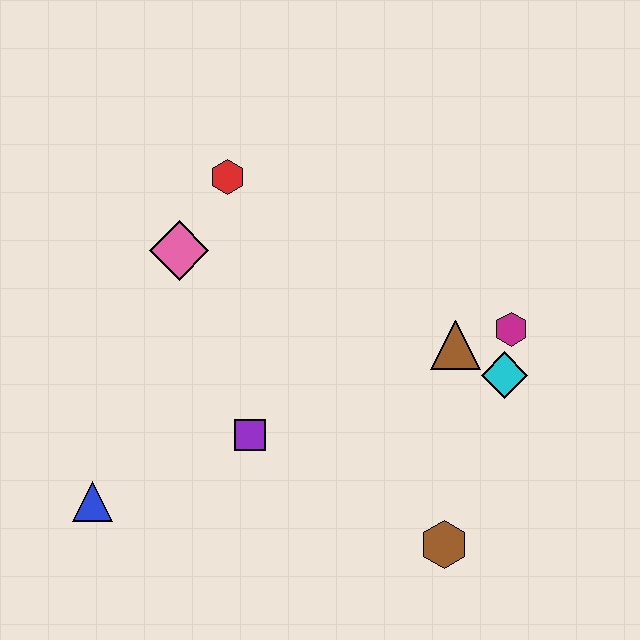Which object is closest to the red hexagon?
The pink diamond is closest to the red hexagon.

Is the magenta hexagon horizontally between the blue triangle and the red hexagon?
No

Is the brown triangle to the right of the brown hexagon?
Yes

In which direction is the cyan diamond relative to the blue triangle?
The cyan diamond is to the right of the blue triangle.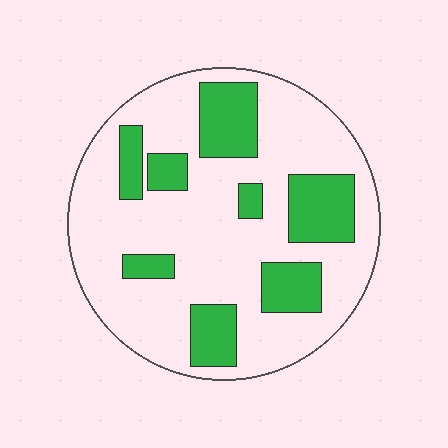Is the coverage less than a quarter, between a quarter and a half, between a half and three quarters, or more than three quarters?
Between a quarter and a half.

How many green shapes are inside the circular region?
8.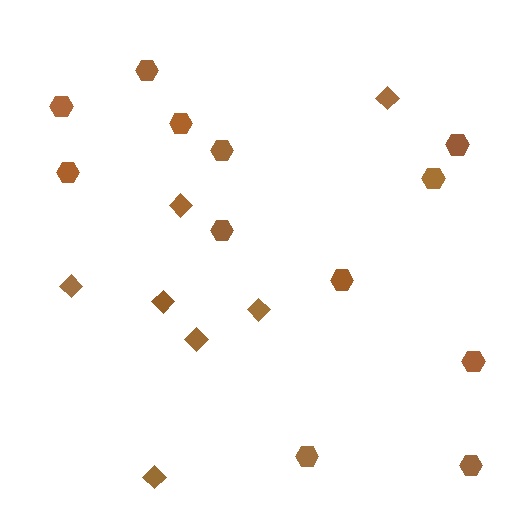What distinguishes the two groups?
There are 2 groups: one group of hexagons (12) and one group of diamonds (7).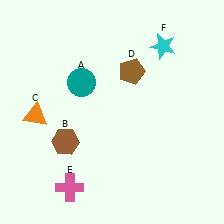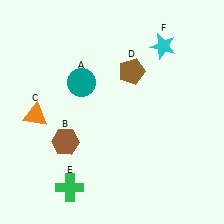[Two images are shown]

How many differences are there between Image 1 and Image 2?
There is 1 difference between the two images.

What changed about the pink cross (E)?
In Image 1, E is pink. In Image 2, it changed to green.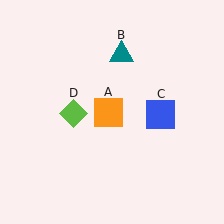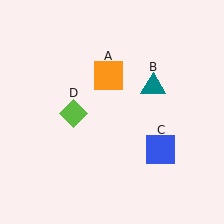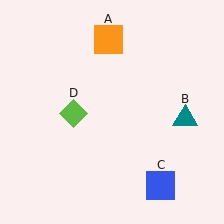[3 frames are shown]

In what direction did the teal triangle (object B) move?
The teal triangle (object B) moved down and to the right.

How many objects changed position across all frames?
3 objects changed position: orange square (object A), teal triangle (object B), blue square (object C).